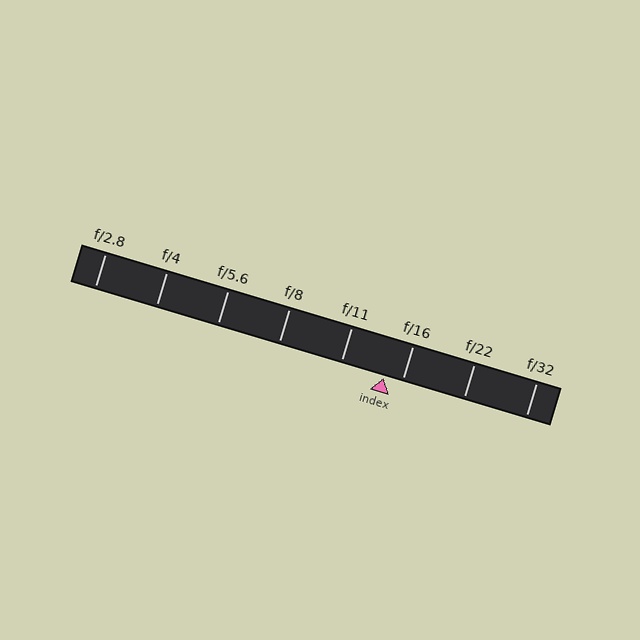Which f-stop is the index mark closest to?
The index mark is closest to f/16.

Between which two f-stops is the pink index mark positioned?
The index mark is between f/11 and f/16.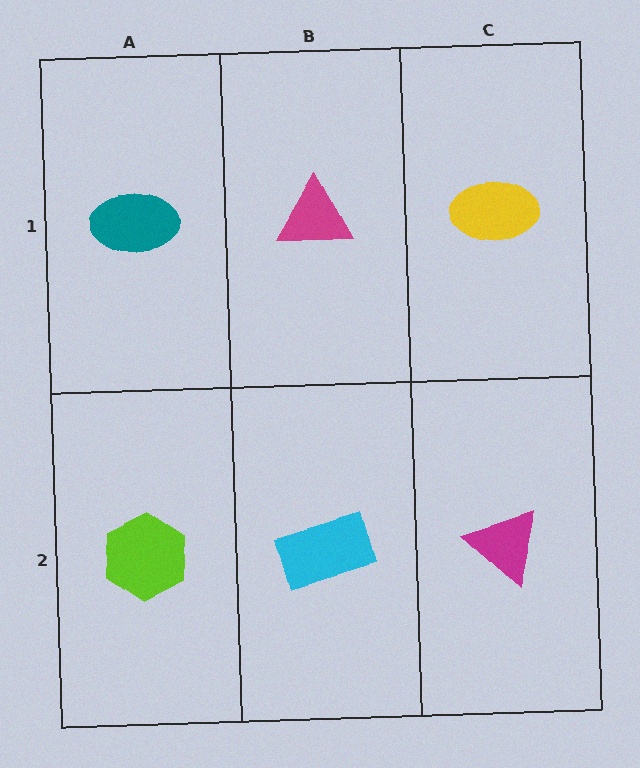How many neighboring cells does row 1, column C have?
2.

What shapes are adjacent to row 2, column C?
A yellow ellipse (row 1, column C), a cyan rectangle (row 2, column B).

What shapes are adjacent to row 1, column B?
A cyan rectangle (row 2, column B), a teal ellipse (row 1, column A), a yellow ellipse (row 1, column C).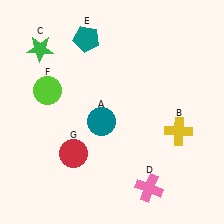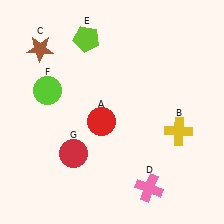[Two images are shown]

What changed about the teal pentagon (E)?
In Image 1, E is teal. In Image 2, it changed to lime.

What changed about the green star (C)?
In Image 1, C is green. In Image 2, it changed to brown.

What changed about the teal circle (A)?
In Image 1, A is teal. In Image 2, it changed to red.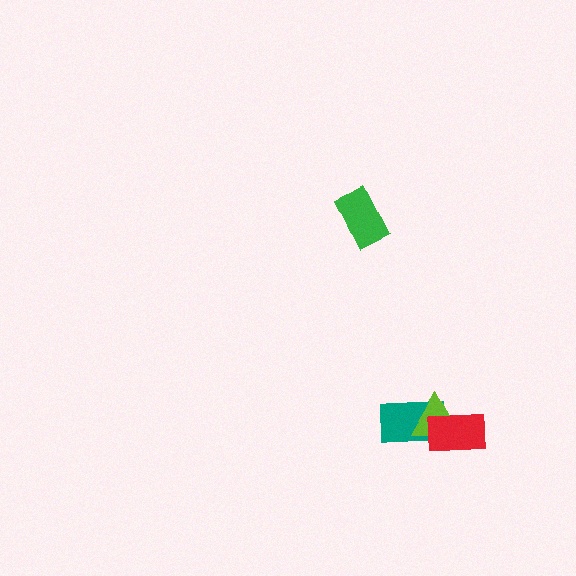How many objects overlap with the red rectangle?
2 objects overlap with the red rectangle.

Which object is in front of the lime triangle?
The red rectangle is in front of the lime triangle.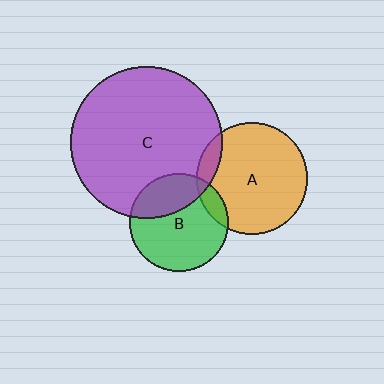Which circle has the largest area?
Circle C (purple).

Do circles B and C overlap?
Yes.